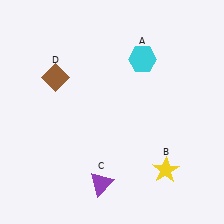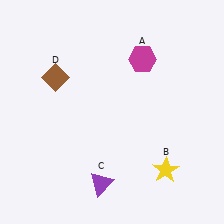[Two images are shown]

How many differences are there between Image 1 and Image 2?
There is 1 difference between the two images.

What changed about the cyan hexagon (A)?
In Image 1, A is cyan. In Image 2, it changed to magenta.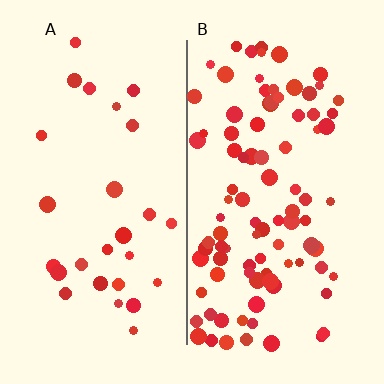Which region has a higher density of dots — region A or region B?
B (the right).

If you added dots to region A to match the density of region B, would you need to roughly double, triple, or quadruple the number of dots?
Approximately triple.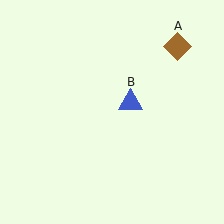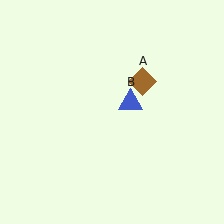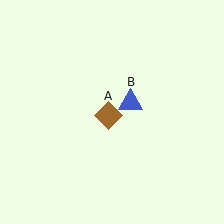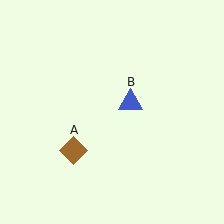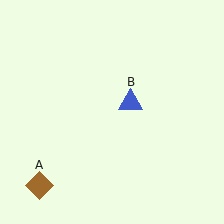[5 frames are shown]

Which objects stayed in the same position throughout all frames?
Blue triangle (object B) remained stationary.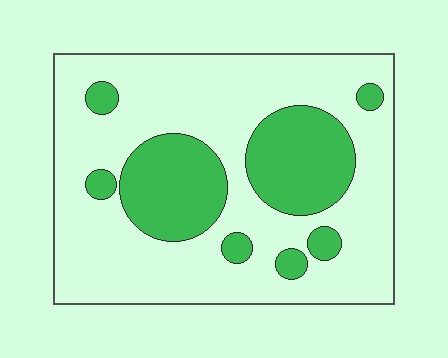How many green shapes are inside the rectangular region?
8.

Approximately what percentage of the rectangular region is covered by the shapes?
Approximately 30%.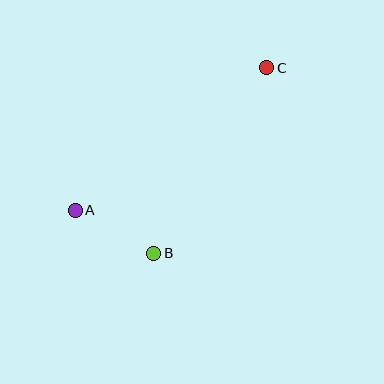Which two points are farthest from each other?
Points A and C are farthest from each other.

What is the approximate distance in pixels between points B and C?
The distance between B and C is approximately 217 pixels.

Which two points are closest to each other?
Points A and B are closest to each other.